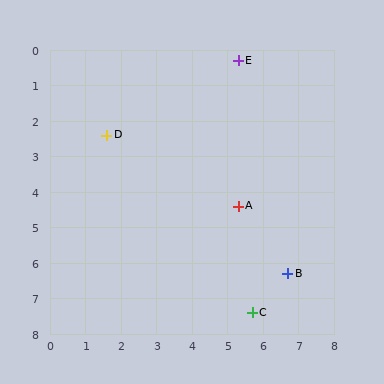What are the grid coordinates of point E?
Point E is at approximately (5.3, 0.3).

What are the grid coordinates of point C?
Point C is at approximately (5.7, 7.4).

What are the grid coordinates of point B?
Point B is at approximately (6.7, 6.3).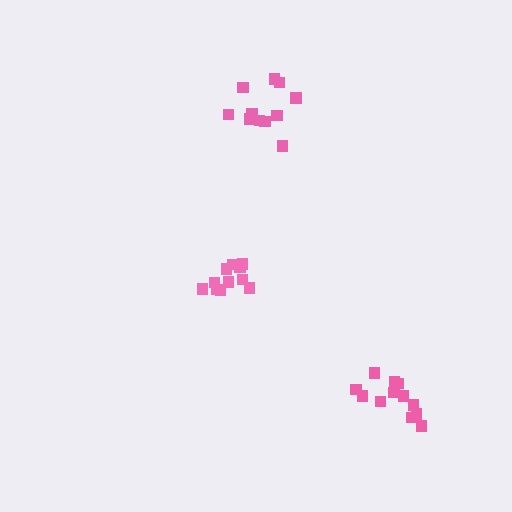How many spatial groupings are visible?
There are 3 spatial groupings.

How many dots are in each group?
Group 1: 12 dots, Group 2: 11 dots, Group 3: 12 dots (35 total).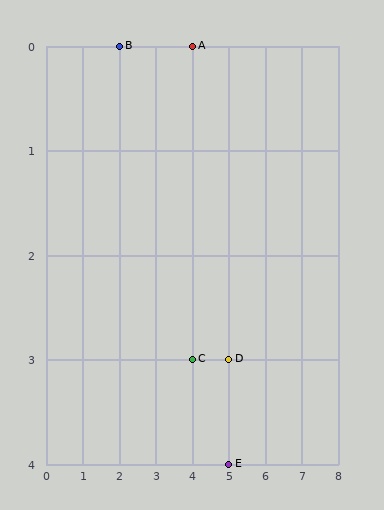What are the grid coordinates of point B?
Point B is at grid coordinates (2, 0).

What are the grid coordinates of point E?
Point E is at grid coordinates (5, 4).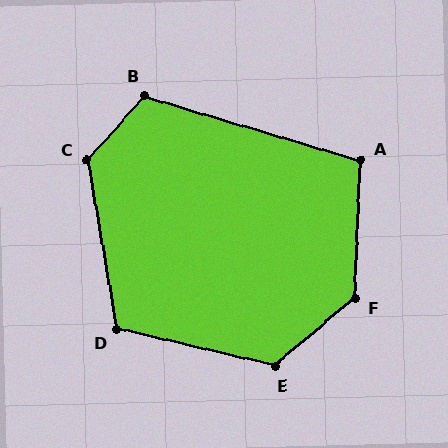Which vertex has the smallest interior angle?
A, at approximately 104 degrees.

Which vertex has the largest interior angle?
F, at approximately 132 degrees.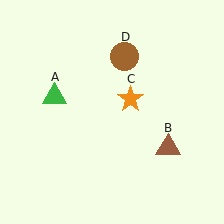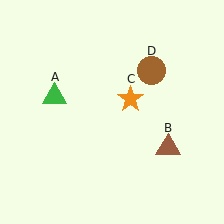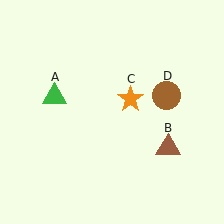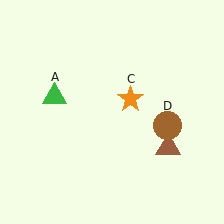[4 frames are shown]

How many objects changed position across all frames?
1 object changed position: brown circle (object D).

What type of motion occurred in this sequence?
The brown circle (object D) rotated clockwise around the center of the scene.